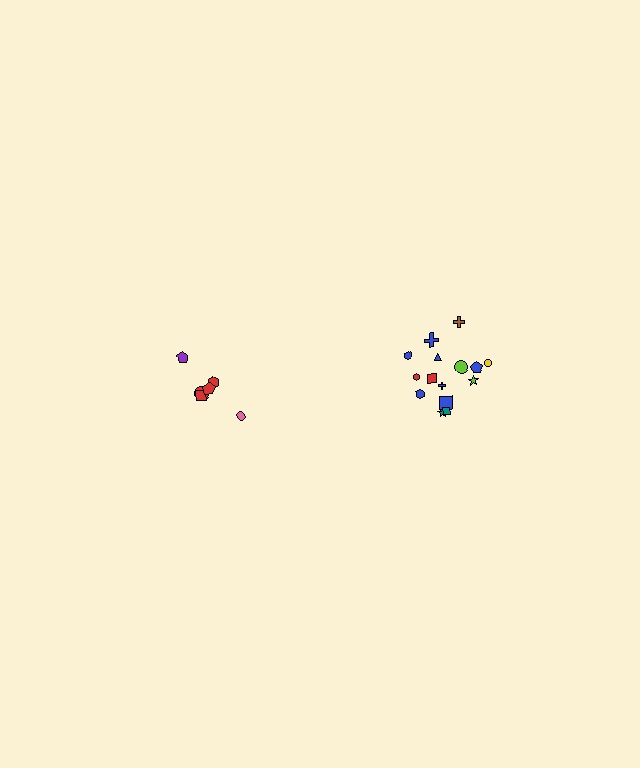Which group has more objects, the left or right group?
The right group.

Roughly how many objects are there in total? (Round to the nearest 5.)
Roughly 20 objects in total.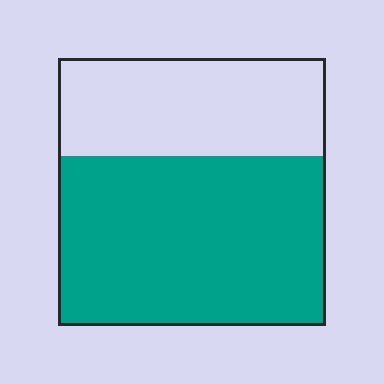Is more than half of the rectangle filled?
Yes.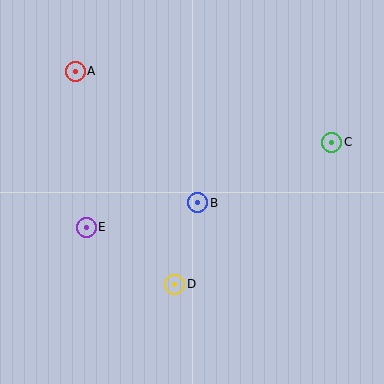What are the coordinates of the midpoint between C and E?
The midpoint between C and E is at (209, 185).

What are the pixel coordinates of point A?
Point A is at (75, 71).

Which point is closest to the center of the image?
Point B at (198, 203) is closest to the center.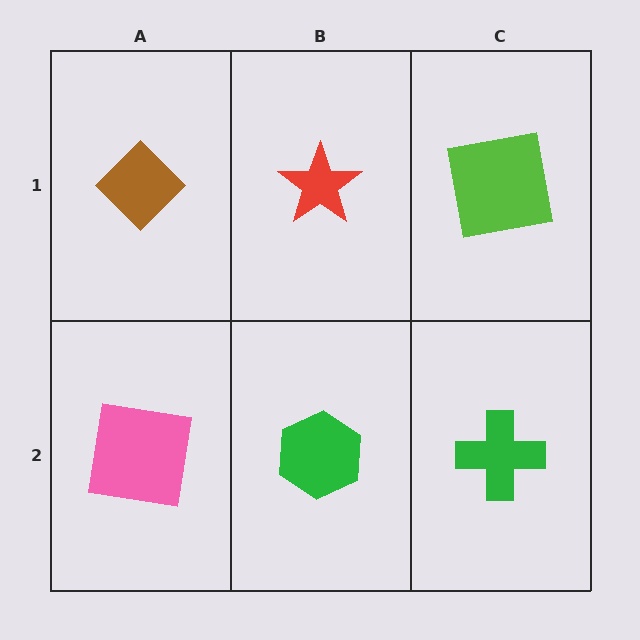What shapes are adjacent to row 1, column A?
A pink square (row 2, column A), a red star (row 1, column B).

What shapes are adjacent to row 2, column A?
A brown diamond (row 1, column A), a green hexagon (row 2, column B).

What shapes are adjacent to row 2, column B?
A red star (row 1, column B), a pink square (row 2, column A), a green cross (row 2, column C).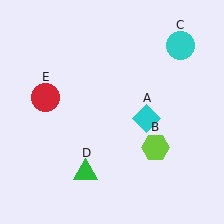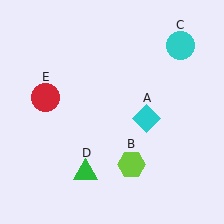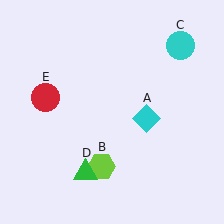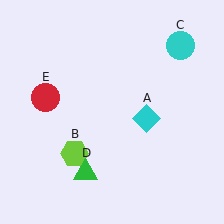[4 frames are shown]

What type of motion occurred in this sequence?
The lime hexagon (object B) rotated clockwise around the center of the scene.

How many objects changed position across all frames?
1 object changed position: lime hexagon (object B).